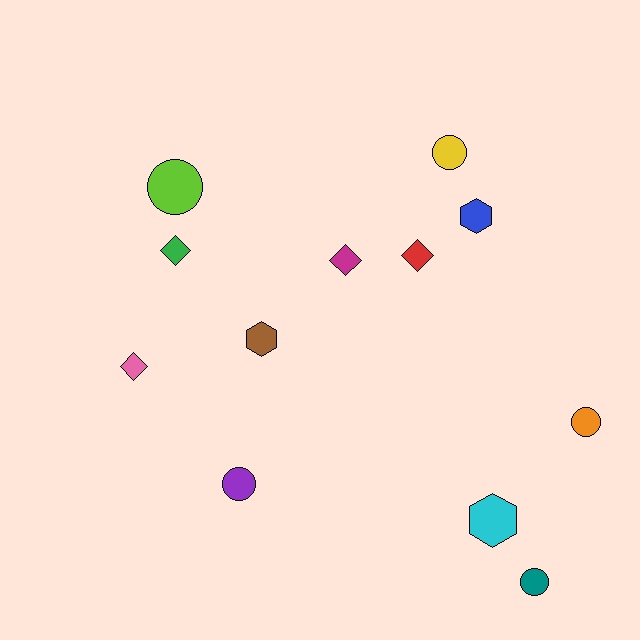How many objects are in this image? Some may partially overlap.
There are 12 objects.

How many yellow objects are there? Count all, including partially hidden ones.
There is 1 yellow object.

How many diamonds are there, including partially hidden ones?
There are 4 diamonds.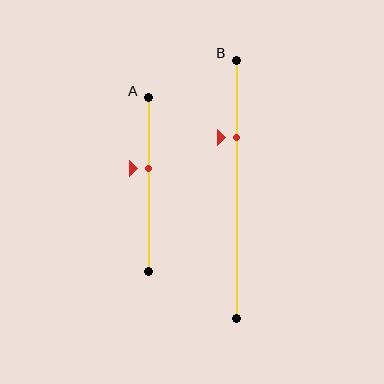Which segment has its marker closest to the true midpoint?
Segment A has its marker closest to the true midpoint.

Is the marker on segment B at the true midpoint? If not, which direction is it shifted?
No, the marker on segment B is shifted upward by about 20% of the segment length.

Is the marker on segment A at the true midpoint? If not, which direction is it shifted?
No, the marker on segment A is shifted upward by about 9% of the segment length.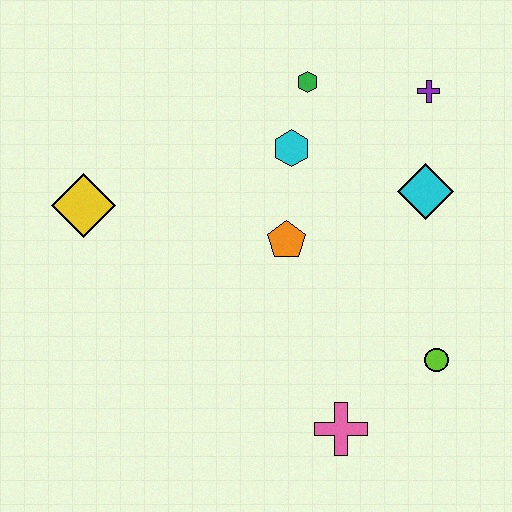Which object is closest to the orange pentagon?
The cyan hexagon is closest to the orange pentagon.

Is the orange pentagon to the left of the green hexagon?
Yes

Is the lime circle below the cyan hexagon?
Yes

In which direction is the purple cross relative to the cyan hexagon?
The purple cross is to the right of the cyan hexagon.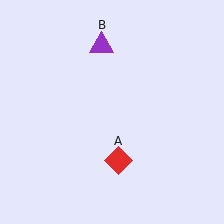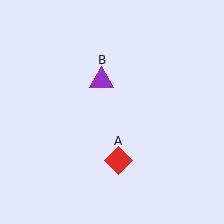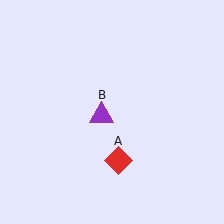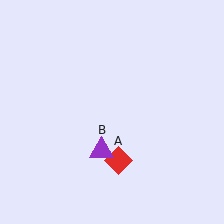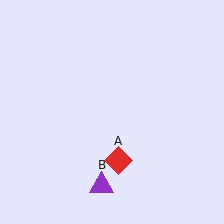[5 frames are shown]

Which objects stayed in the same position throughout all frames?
Red diamond (object A) remained stationary.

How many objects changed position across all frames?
1 object changed position: purple triangle (object B).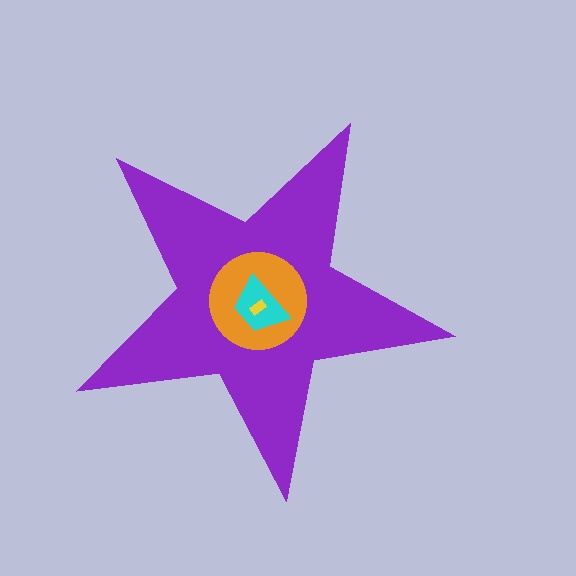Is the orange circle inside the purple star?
Yes.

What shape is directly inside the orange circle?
The cyan trapezoid.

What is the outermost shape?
The purple star.